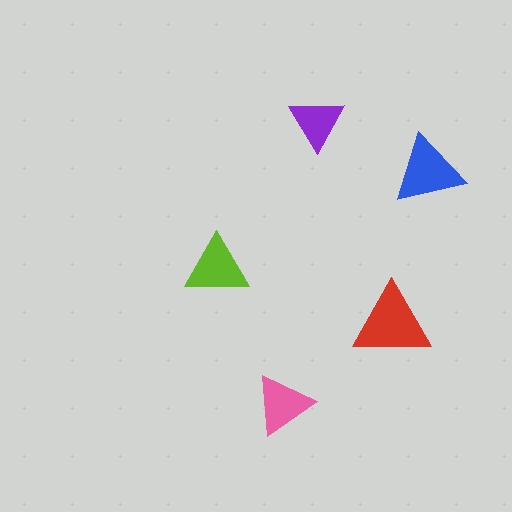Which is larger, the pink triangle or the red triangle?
The red one.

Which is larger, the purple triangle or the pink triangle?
The pink one.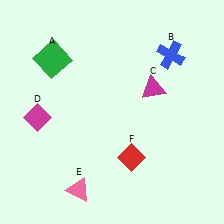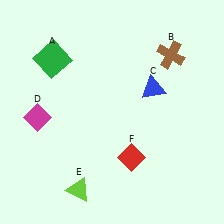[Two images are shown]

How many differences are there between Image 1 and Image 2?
There are 3 differences between the two images.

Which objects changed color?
B changed from blue to brown. C changed from magenta to blue. E changed from pink to lime.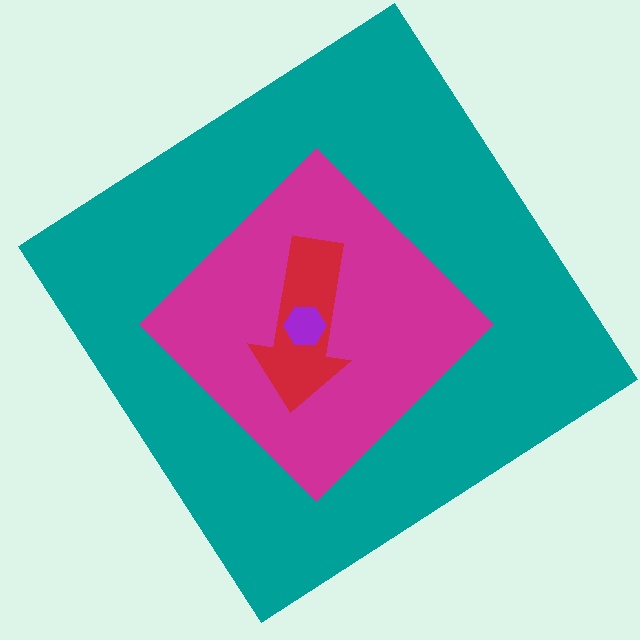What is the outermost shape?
The teal diamond.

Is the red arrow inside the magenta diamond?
Yes.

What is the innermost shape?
The purple hexagon.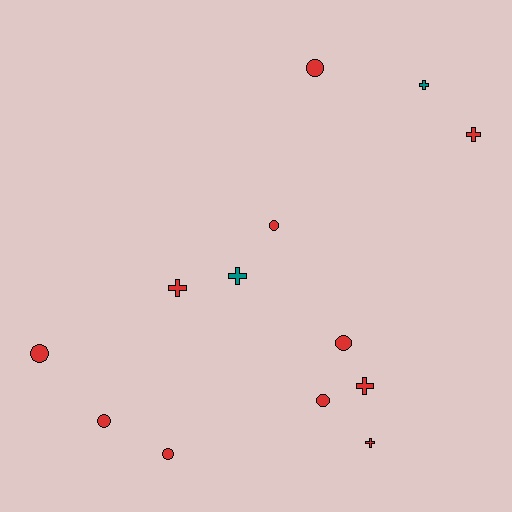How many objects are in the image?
There are 13 objects.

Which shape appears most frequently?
Circle, with 7 objects.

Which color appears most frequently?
Red, with 11 objects.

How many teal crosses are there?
There are 2 teal crosses.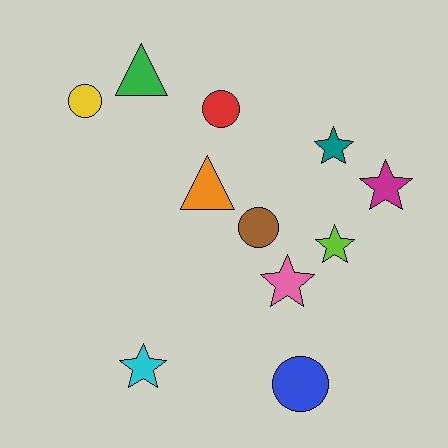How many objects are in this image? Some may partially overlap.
There are 11 objects.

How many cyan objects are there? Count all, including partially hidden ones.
There is 1 cyan object.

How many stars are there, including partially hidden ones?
There are 5 stars.